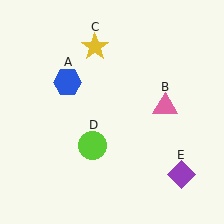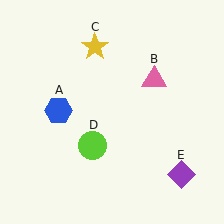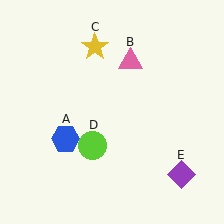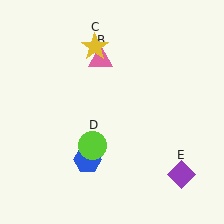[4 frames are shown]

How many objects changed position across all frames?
2 objects changed position: blue hexagon (object A), pink triangle (object B).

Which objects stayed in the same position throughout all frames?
Yellow star (object C) and lime circle (object D) and purple diamond (object E) remained stationary.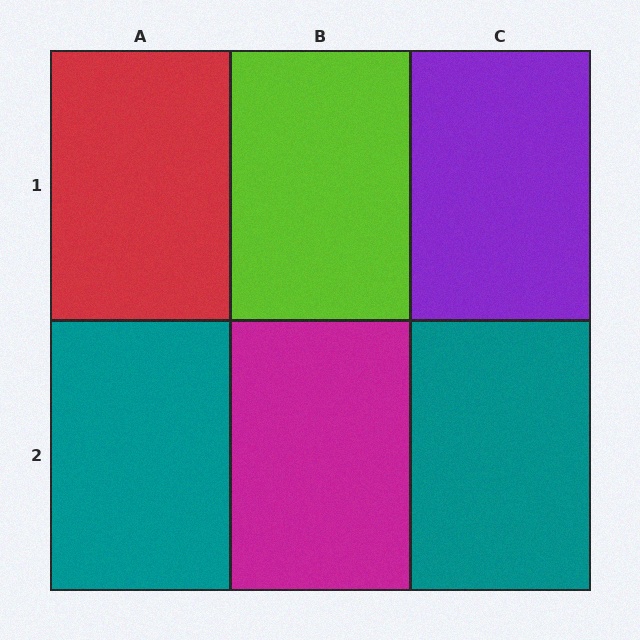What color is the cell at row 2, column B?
Magenta.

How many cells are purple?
1 cell is purple.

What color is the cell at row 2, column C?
Teal.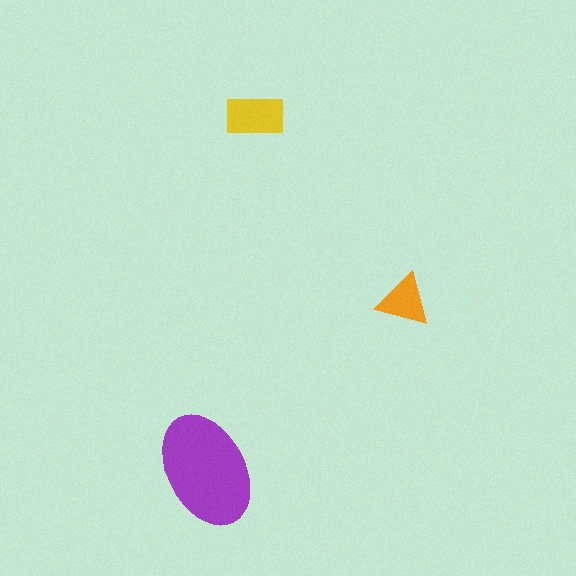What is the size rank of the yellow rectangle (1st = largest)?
2nd.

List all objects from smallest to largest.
The orange triangle, the yellow rectangle, the purple ellipse.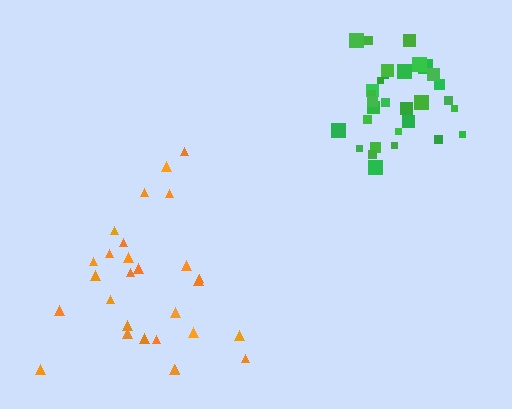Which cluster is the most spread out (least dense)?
Orange.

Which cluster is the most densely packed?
Green.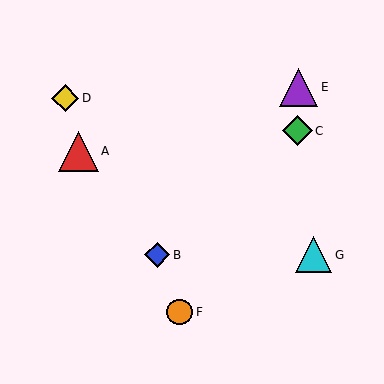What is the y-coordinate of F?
Object F is at y≈312.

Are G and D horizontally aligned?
No, G is at y≈255 and D is at y≈98.